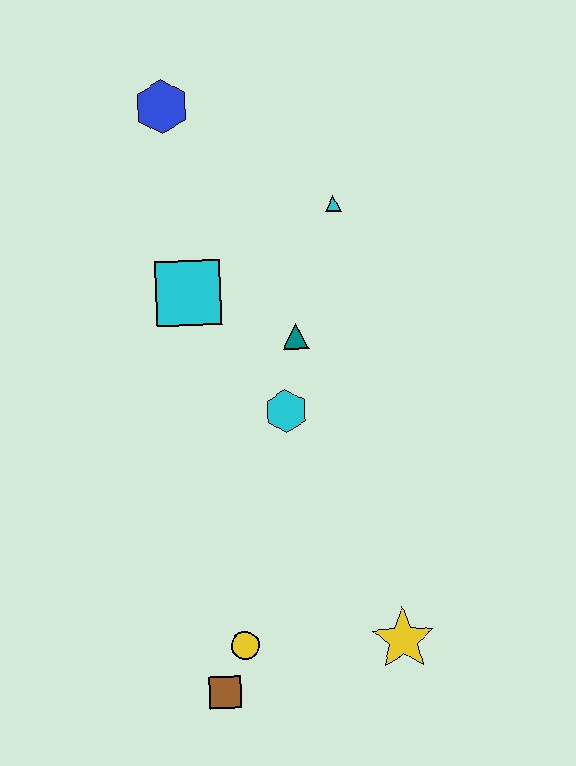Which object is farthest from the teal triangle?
The brown square is farthest from the teal triangle.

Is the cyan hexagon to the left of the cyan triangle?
Yes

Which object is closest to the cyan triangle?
The teal triangle is closest to the cyan triangle.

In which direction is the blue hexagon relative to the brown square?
The blue hexagon is above the brown square.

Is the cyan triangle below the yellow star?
No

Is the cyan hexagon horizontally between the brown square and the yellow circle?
No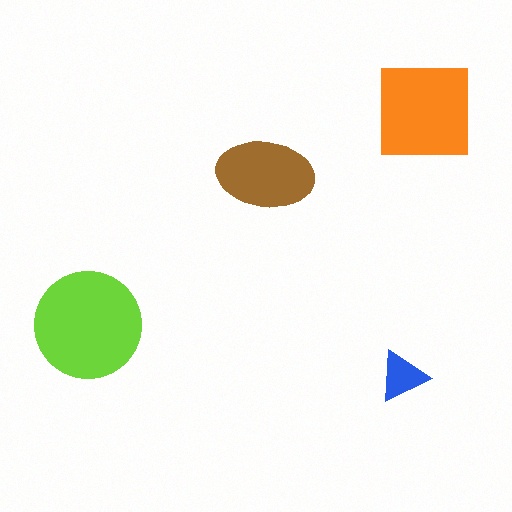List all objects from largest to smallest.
The lime circle, the orange square, the brown ellipse, the blue triangle.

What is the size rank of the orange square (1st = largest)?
2nd.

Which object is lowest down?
The blue triangle is bottommost.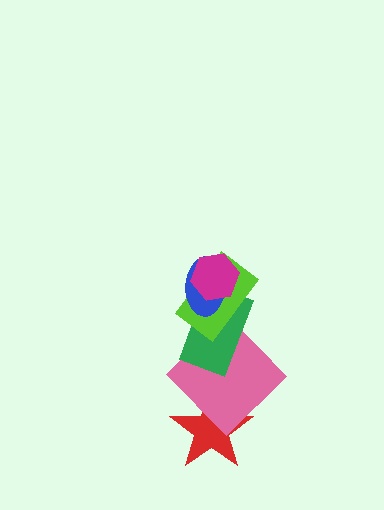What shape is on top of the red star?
The pink diamond is on top of the red star.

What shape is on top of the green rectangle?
The lime rectangle is on top of the green rectangle.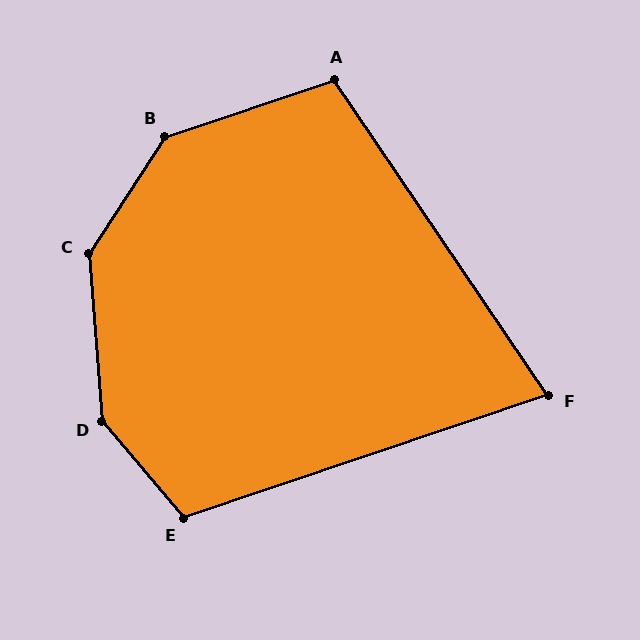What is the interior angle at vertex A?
Approximately 106 degrees (obtuse).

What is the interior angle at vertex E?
Approximately 112 degrees (obtuse).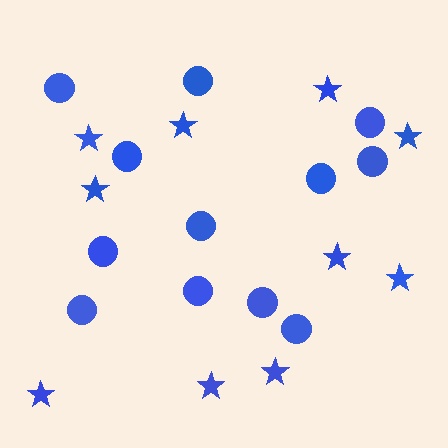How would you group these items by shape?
There are 2 groups: one group of circles (12) and one group of stars (10).